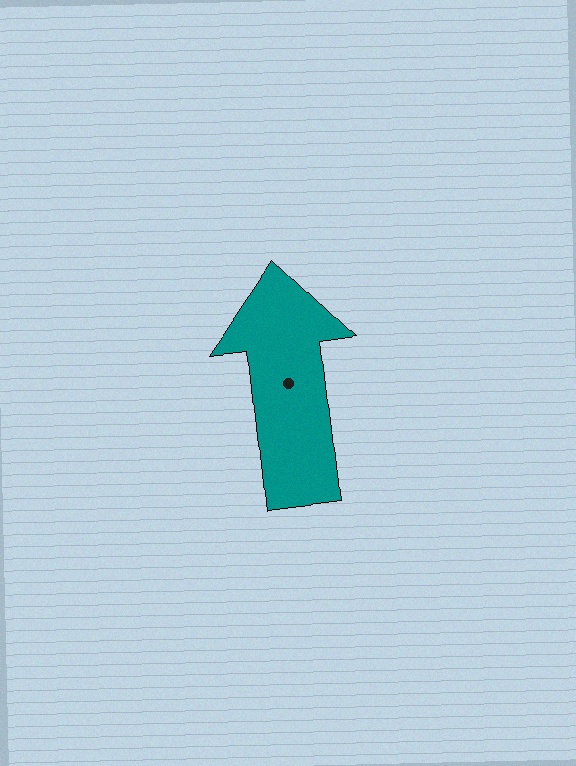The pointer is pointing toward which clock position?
Roughly 12 o'clock.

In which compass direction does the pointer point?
North.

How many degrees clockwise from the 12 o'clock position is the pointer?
Approximately 354 degrees.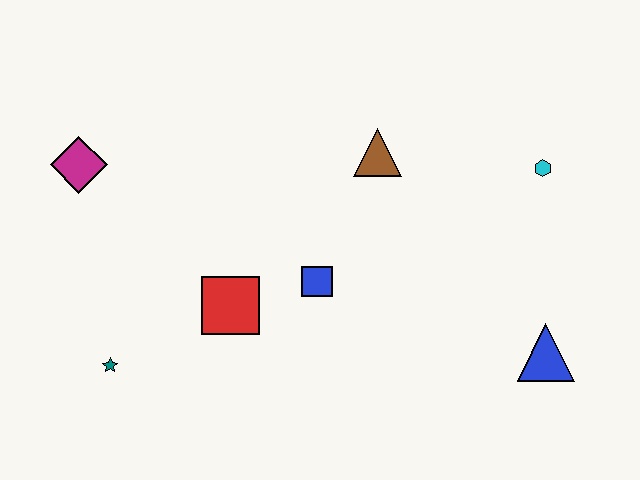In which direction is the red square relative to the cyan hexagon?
The red square is to the left of the cyan hexagon.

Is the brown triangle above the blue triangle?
Yes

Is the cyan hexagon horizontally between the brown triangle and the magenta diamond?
No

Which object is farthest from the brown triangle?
The teal star is farthest from the brown triangle.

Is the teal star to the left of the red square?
Yes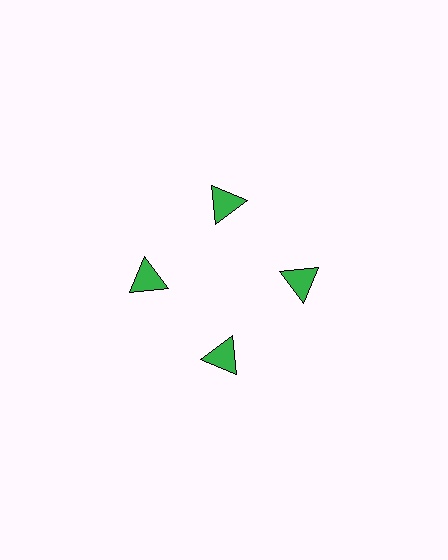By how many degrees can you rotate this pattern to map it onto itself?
The pattern maps onto itself every 90 degrees of rotation.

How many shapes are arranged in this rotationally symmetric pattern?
There are 4 shapes, arranged in 4 groups of 1.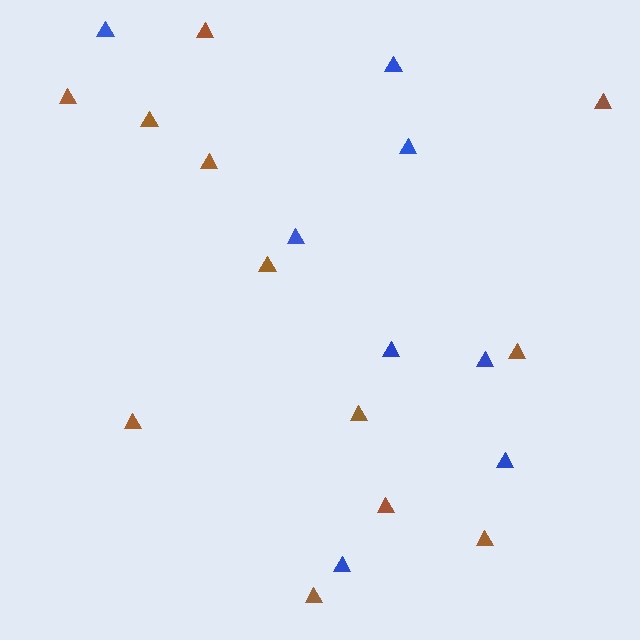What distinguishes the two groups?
There are 2 groups: one group of brown triangles (12) and one group of blue triangles (8).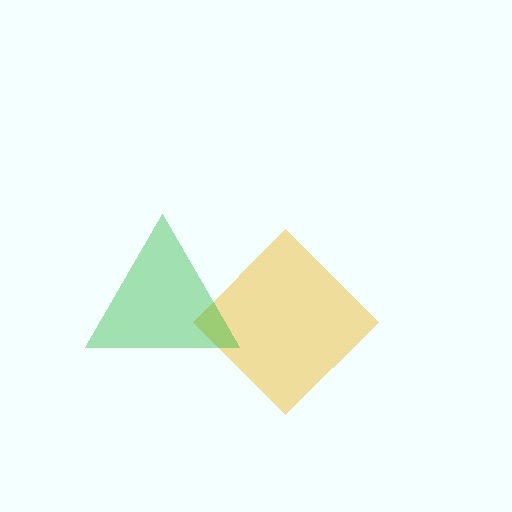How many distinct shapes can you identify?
There are 2 distinct shapes: a yellow diamond, a green triangle.